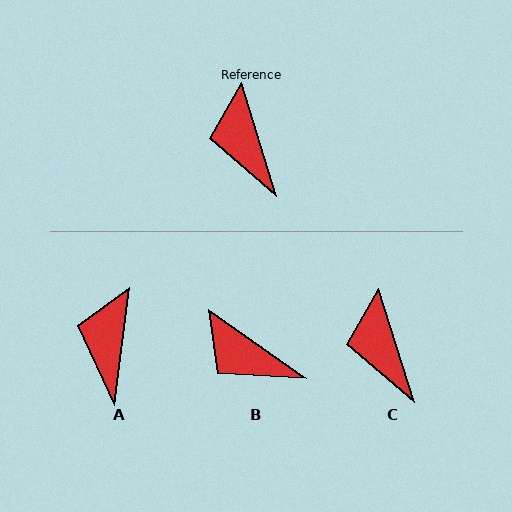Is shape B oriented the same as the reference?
No, it is off by about 37 degrees.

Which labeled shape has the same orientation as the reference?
C.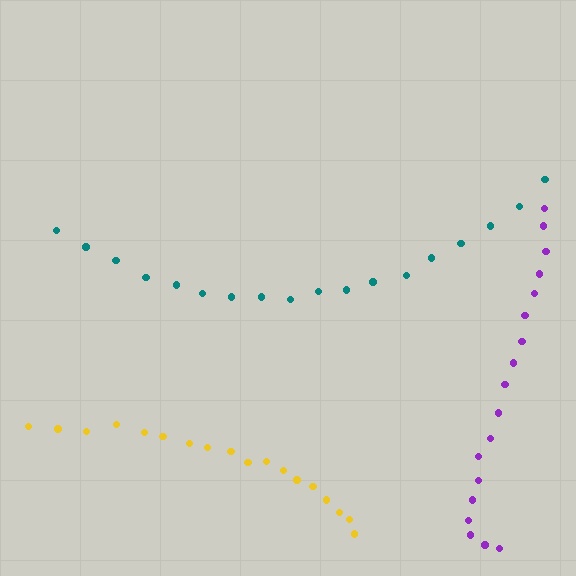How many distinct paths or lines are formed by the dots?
There are 3 distinct paths.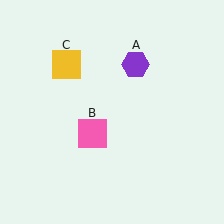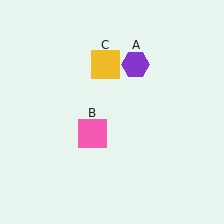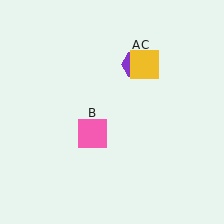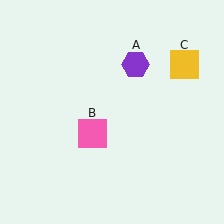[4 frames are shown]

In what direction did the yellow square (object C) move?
The yellow square (object C) moved right.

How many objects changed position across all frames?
1 object changed position: yellow square (object C).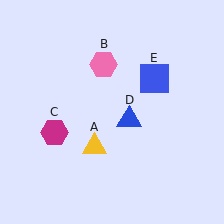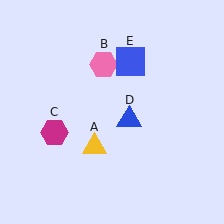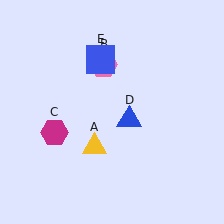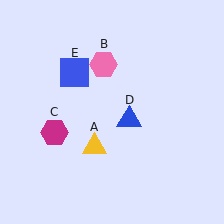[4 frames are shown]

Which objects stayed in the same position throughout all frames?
Yellow triangle (object A) and pink hexagon (object B) and magenta hexagon (object C) and blue triangle (object D) remained stationary.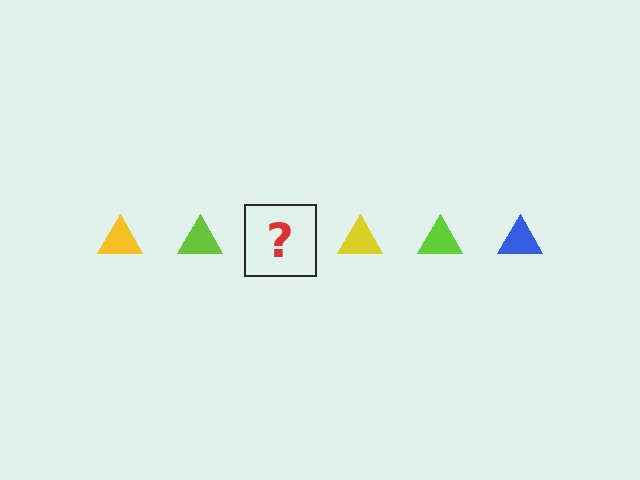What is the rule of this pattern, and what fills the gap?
The rule is that the pattern cycles through yellow, lime, blue triangles. The gap should be filled with a blue triangle.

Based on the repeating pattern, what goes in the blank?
The blank should be a blue triangle.